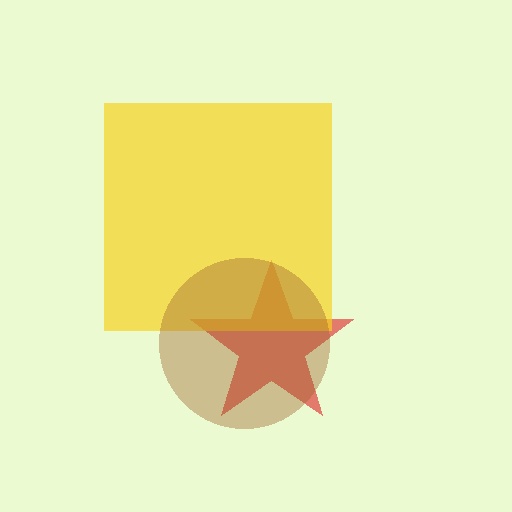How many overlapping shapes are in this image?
There are 3 overlapping shapes in the image.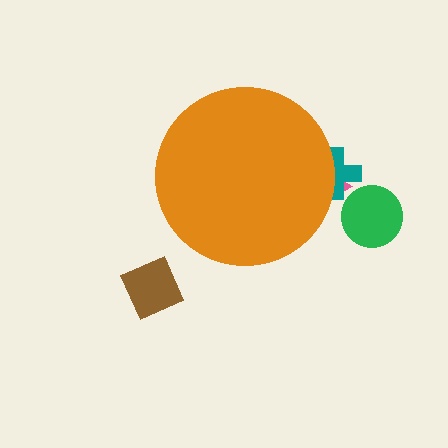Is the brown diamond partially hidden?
No, the brown diamond is fully visible.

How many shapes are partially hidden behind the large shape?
2 shapes are partially hidden.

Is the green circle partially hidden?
No, the green circle is fully visible.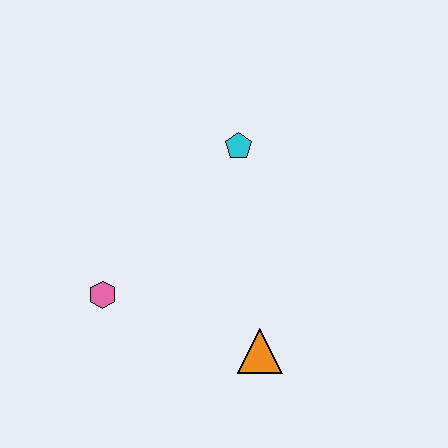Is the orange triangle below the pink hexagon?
Yes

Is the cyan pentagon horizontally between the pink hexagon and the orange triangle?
Yes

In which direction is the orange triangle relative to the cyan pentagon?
The orange triangle is below the cyan pentagon.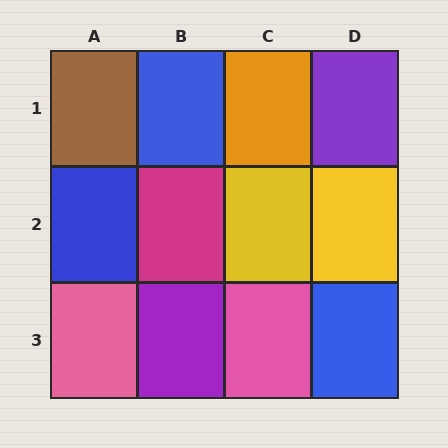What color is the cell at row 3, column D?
Blue.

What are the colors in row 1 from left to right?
Brown, blue, orange, purple.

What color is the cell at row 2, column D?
Yellow.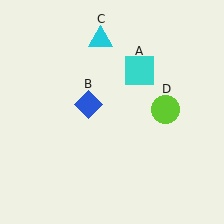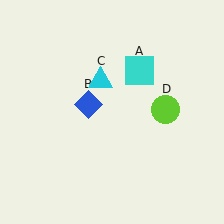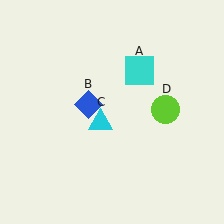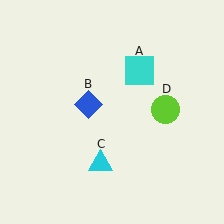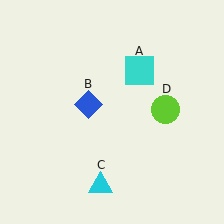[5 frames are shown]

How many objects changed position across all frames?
1 object changed position: cyan triangle (object C).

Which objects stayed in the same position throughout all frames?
Cyan square (object A) and blue diamond (object B) and lime circle (object D) remained stationary.